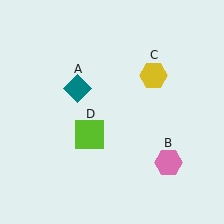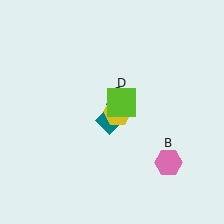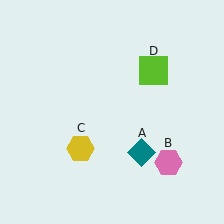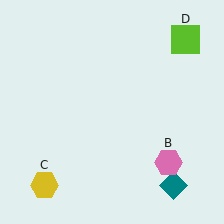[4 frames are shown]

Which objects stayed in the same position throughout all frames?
Pink hexagon (object B) remained stationary.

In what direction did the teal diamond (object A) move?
The teal diamond (object A) moved down and to the right.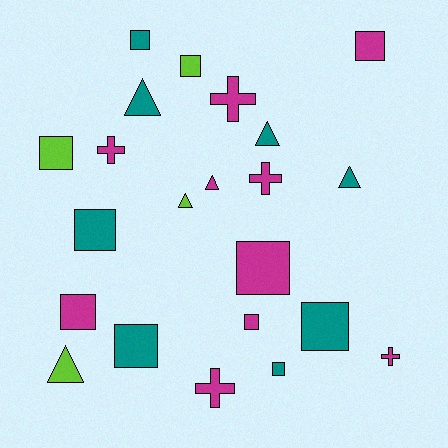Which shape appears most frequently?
Square, with 11 objects.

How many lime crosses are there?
There are no lime crosses.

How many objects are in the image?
There are 22 objects.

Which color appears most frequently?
Magenta, with 10 objects.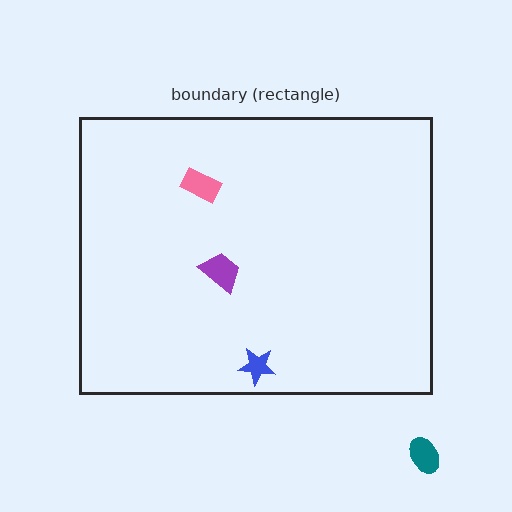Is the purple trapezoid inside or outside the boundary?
Inside.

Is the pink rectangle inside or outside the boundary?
Inside.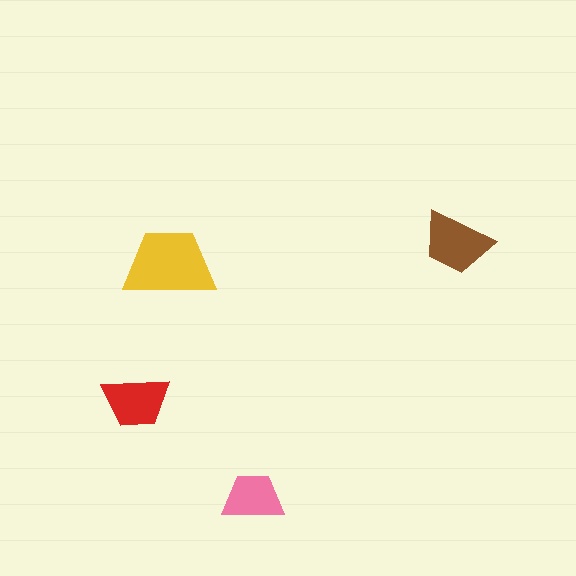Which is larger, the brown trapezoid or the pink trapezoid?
The brown one.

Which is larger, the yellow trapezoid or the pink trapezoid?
The yellow one.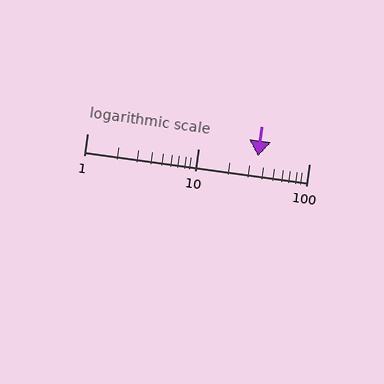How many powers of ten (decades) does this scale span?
The scale spans 2 decades, from 1 to 100.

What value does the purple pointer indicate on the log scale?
The pointer indicates approximately 35.